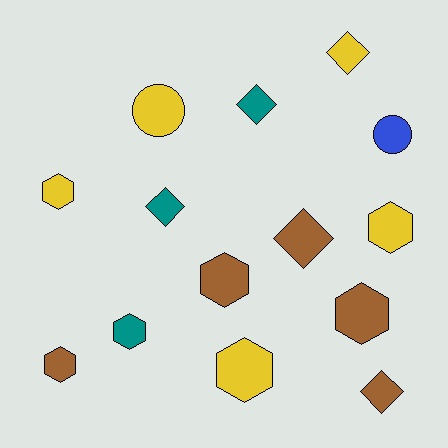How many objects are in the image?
There are 14 objects.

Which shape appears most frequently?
Hexagon, with 7 objects.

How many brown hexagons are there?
There are 3 brown hexagons.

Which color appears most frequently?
Yellow, with 5 objects.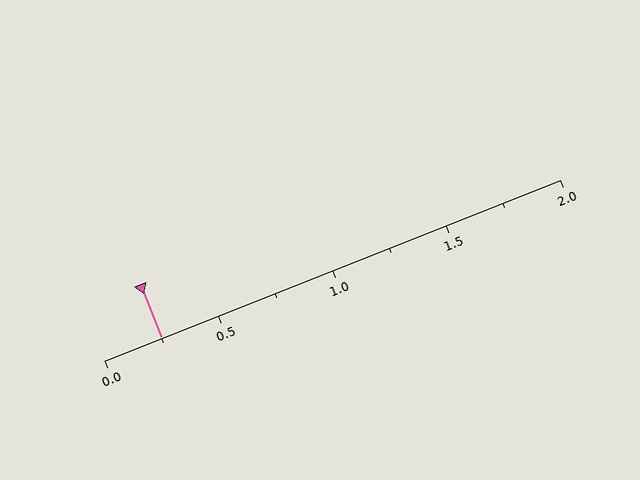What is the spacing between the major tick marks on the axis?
The major ticks are spaced 0.5 apart.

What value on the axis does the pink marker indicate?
The marker indicates approximately 0.25.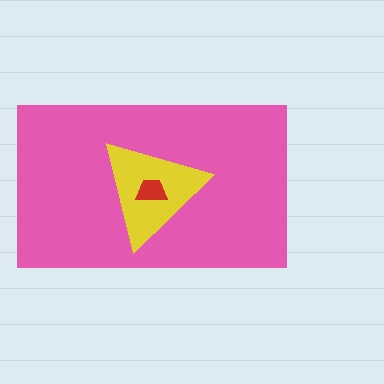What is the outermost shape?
The pink rectangle.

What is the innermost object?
The red trapezoid.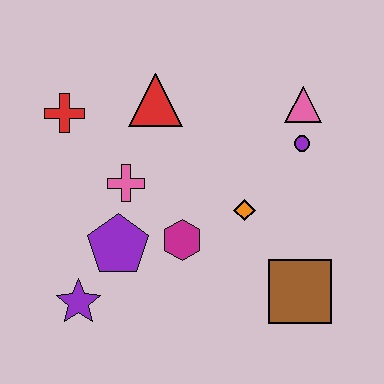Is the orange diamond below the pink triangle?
Yes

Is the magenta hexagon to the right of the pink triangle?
No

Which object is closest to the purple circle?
The pink triangle is closest to the purple circle.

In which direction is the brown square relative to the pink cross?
The brown square is to the right of the pink cross.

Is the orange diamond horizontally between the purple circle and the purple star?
Yes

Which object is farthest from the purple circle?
The purple star is farthest from the purple circle.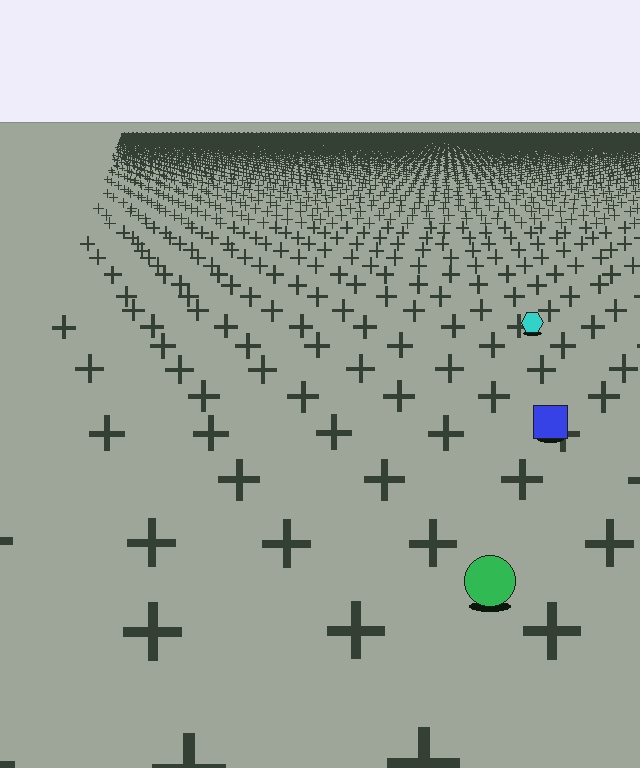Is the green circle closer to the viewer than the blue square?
Yes. The green circle is closer — you can tell from the texture gradient: the ground texture is coarser near it.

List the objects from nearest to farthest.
From nearest to farthest: the green circle, the blue square, the cyan hexagon.